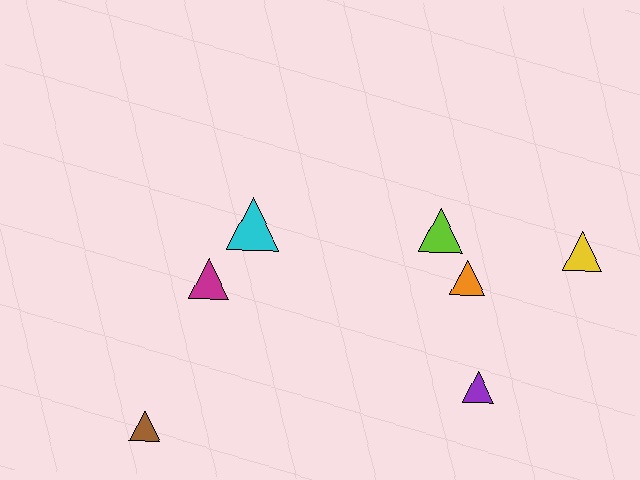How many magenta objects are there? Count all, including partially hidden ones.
There is 1 magenta object.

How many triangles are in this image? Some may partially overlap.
There are 7 triangles.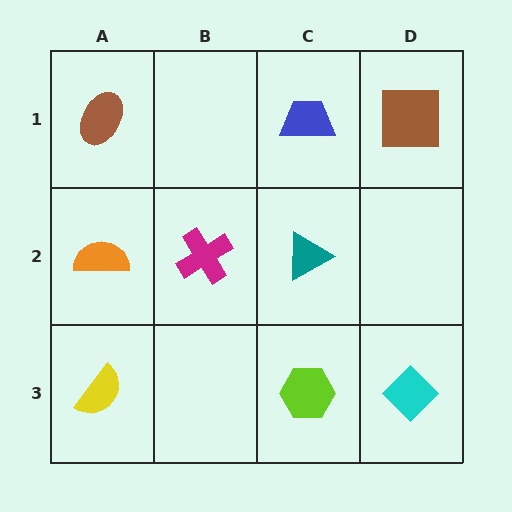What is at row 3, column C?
A lime hexagon.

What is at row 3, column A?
A yellow semicircle.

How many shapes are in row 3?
3 shapes.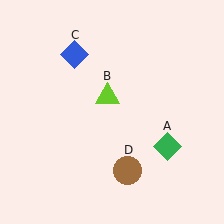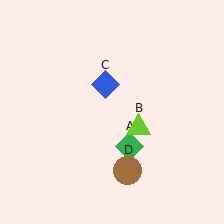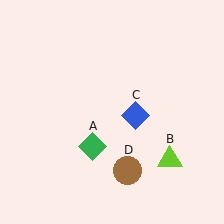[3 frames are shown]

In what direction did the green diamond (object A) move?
The green diamond (object A) moved left.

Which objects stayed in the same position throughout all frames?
Brown circle (object D) remained stationary.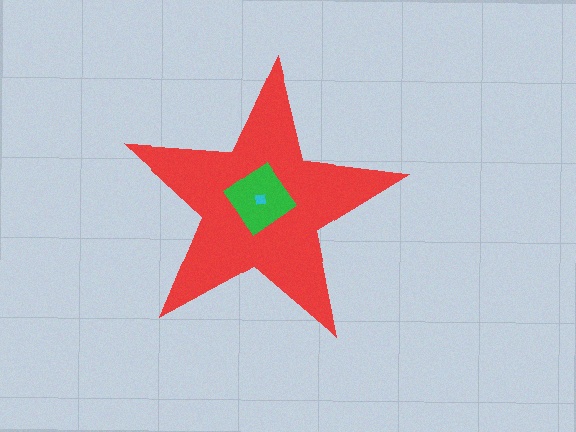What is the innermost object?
The cyan square.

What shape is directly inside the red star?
The green diamond.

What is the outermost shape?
The red star.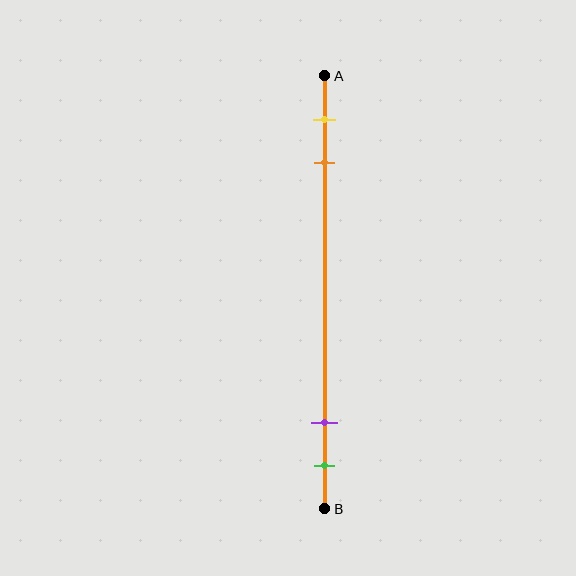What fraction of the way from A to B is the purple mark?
The purple mark is approximately 80% (0.8) of the way from A to B.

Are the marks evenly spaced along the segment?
No, the marks are not evenly spaced.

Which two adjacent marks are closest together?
The purple and green marks are the closest adjacent pair.